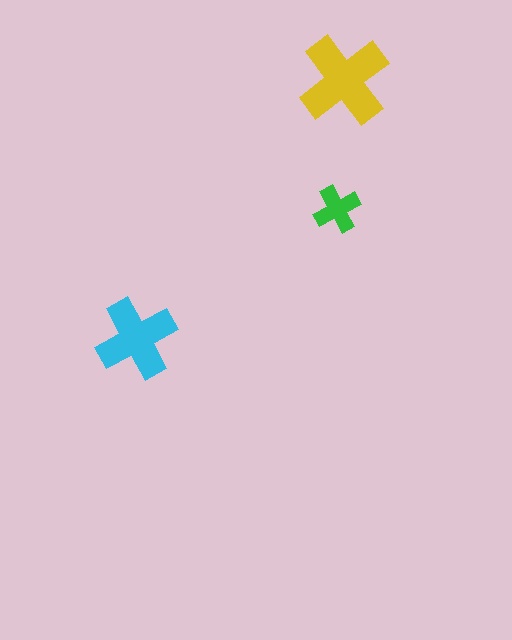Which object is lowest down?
The cyan cross is bottommost.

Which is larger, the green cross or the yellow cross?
The yellow one.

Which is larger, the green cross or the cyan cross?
The cyan one.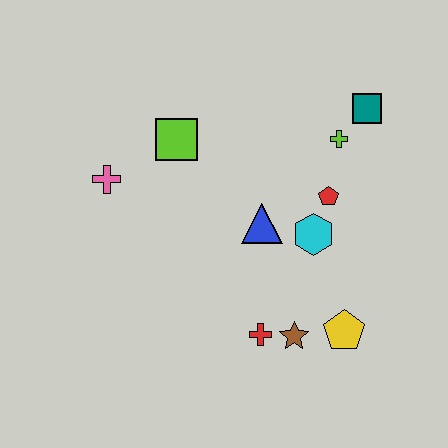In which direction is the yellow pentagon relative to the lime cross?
The yellow pentagon is below the lime cross.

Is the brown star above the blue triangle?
No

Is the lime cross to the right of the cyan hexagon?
Yes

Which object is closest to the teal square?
The lime cross is closest to the teal square.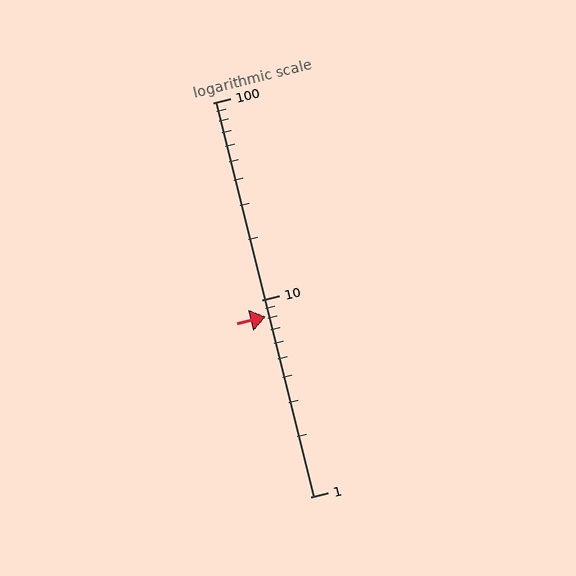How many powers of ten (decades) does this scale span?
The scale spans 2 decades, from 1 to 100.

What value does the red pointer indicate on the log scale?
The pointer indicates approximately 8.2.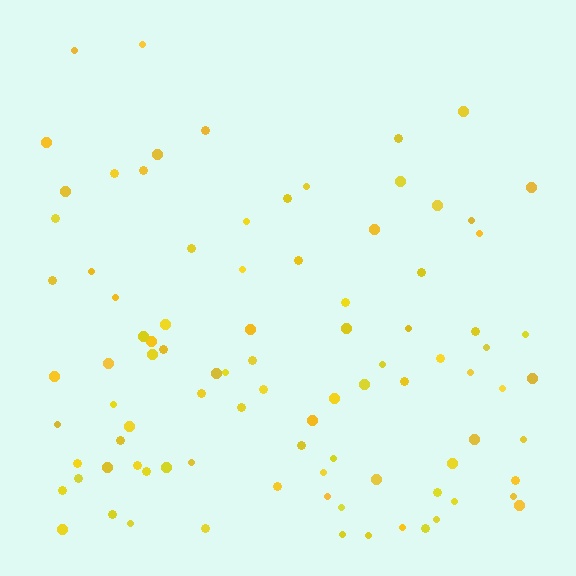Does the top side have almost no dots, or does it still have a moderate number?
Still a moderate number, just noticeably fewer than the bottom.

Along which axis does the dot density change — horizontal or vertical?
Vertical.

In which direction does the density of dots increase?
From top to bottom, with the bottom side densest.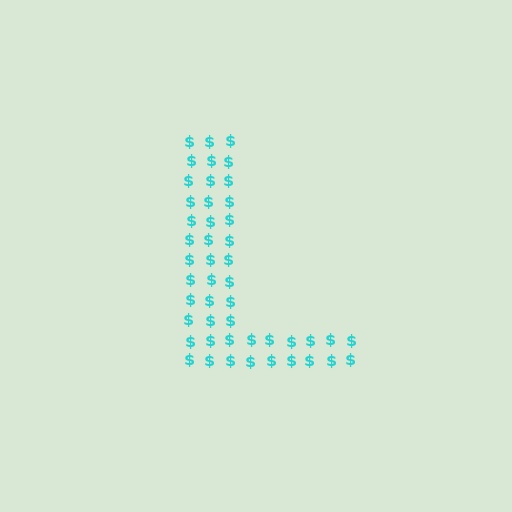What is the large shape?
The large shape is the letter L.